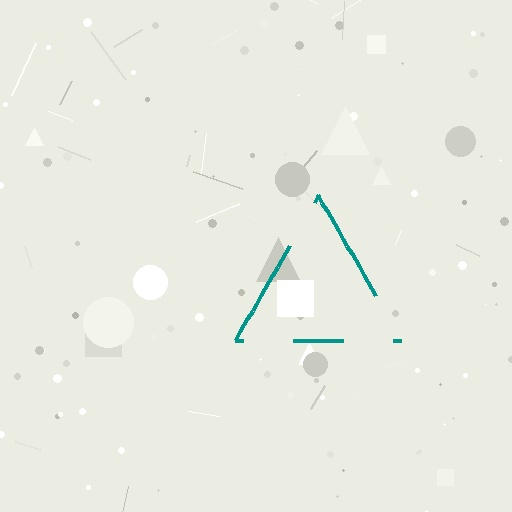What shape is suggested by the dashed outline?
The dashed outline suggests a triangle.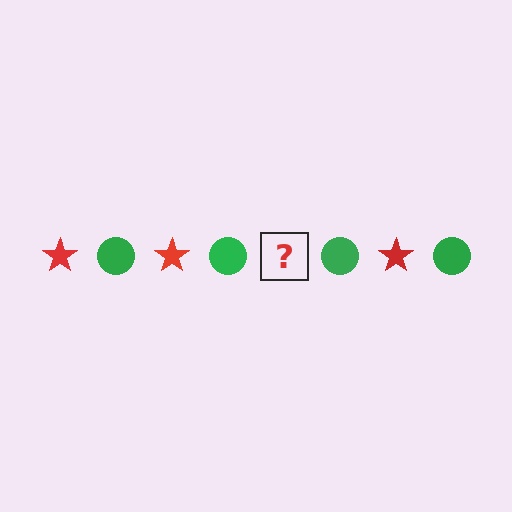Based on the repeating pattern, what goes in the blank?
The blank should be a red star.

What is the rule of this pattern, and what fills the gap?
The rule is that the pattern alternates between red star and green circle. The gap should be filled with a red star.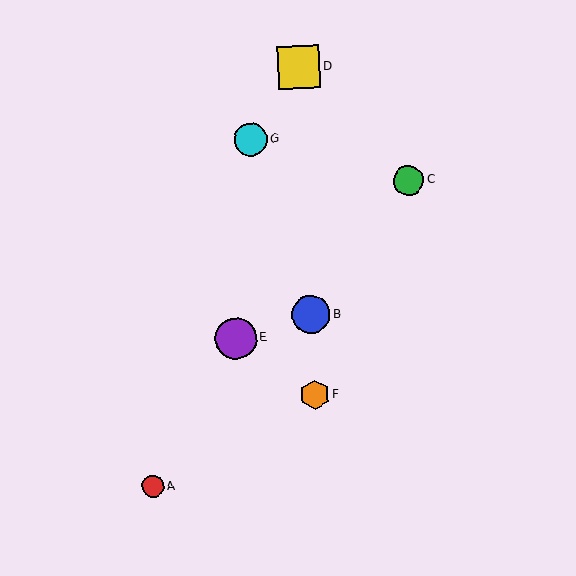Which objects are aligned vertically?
Objects B, D, F are aligned vertically.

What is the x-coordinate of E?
Object E is at x≈236.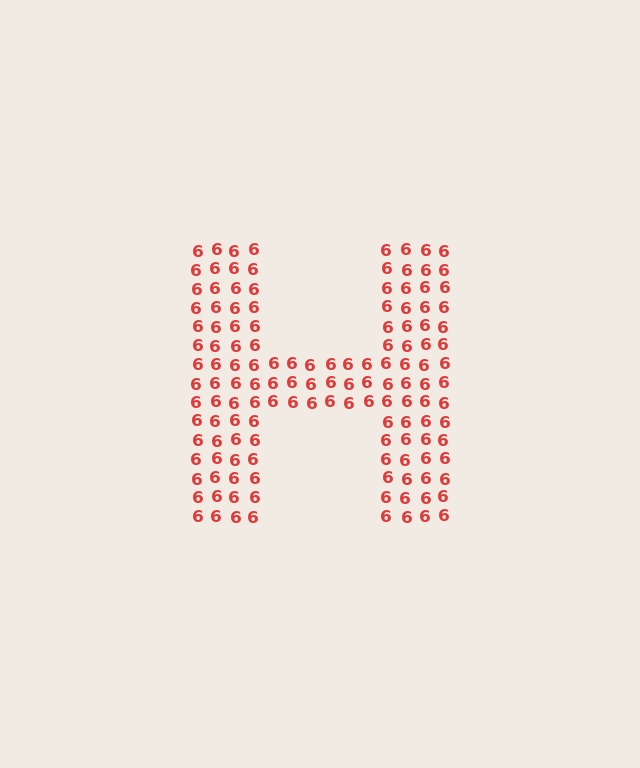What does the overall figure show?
The overall figure shows the letter H.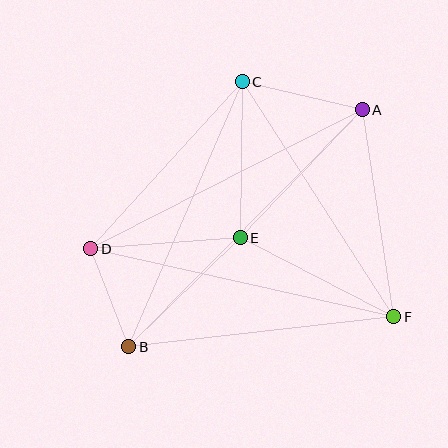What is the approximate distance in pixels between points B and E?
The distance between B and E is approximately 156 pixels.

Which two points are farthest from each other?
Points A and B are farthest from each other.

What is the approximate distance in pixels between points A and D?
The distance between A and D is approximately 305 pixels.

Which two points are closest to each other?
Points B and D are closest to each other.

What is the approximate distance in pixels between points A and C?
The distance between A and C is approximately 123 pixels.